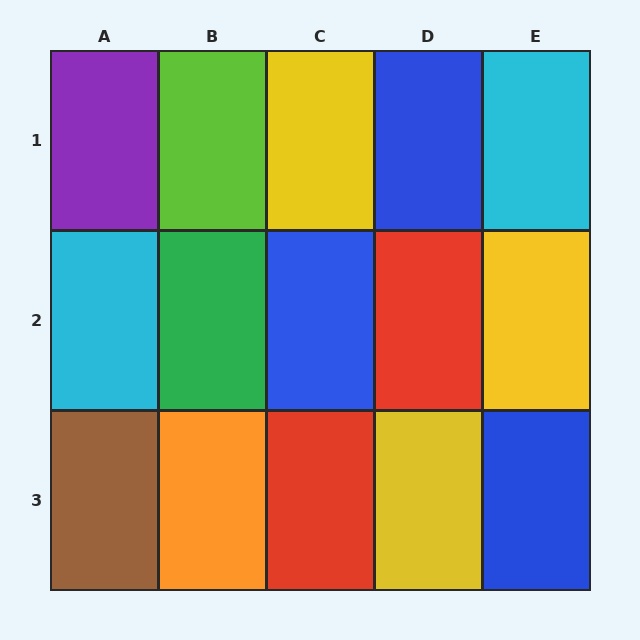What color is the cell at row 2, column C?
Blue.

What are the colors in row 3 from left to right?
Brown, orange, red, yellow, blue.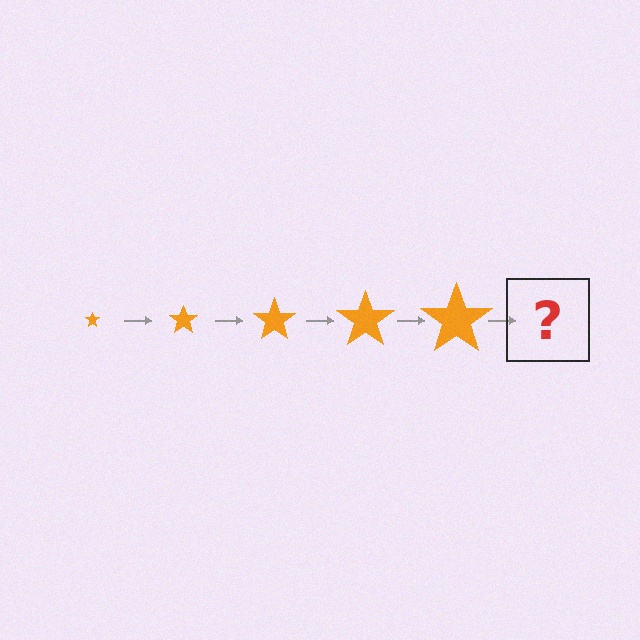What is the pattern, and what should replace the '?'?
The pattern is that the star gets progressively larger each step. The '?' should be an orange star, larger than the previous one.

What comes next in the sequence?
The next element should be an orange star, larger than the previous one.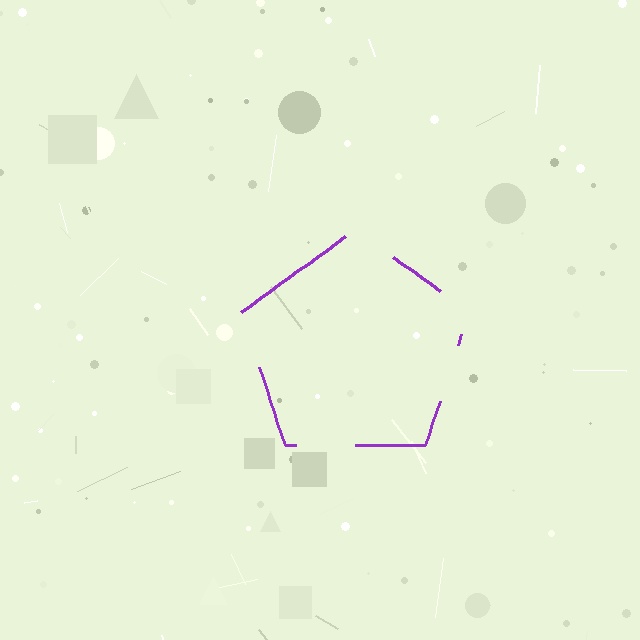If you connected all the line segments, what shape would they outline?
They would outline a pentagon.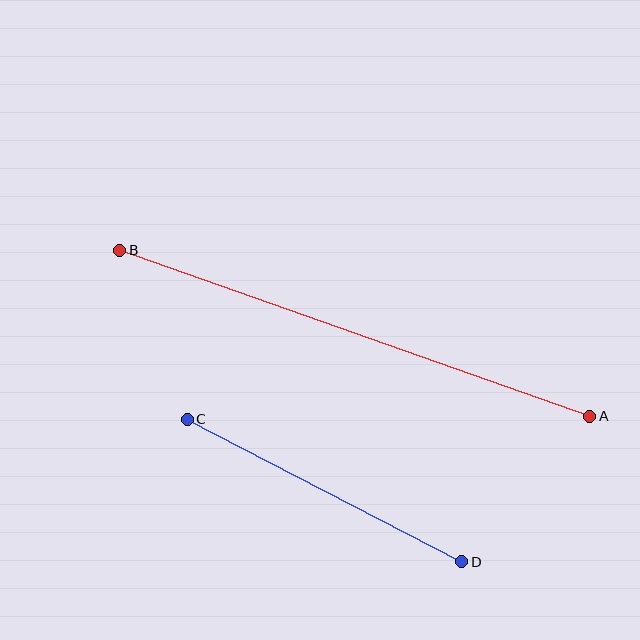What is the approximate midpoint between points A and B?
The midpoint is at approximately (355, 333) pixels.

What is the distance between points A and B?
The distance is approximately 498 pixels.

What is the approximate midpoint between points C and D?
The midpoint is at approximately (325, 491) pixels.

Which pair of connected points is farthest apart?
Points A and B are farthest apart.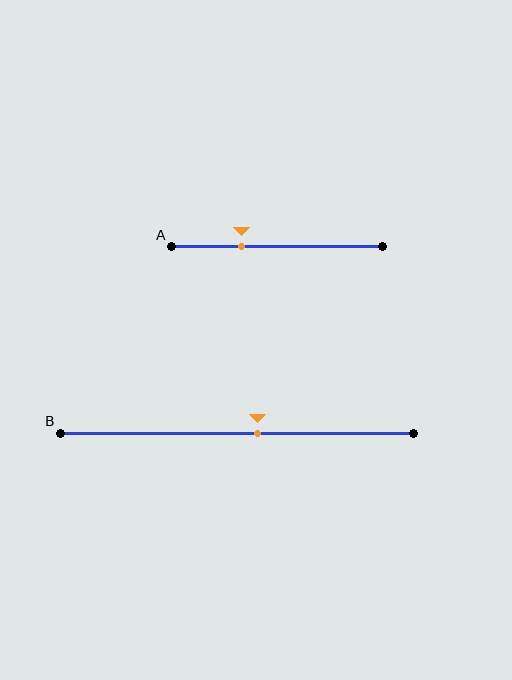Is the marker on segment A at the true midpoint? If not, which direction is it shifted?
No, the marker on segment A is shifted to the left by about 17% of the segment length.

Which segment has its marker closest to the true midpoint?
Segment B has its marker closest to the true midpoint.